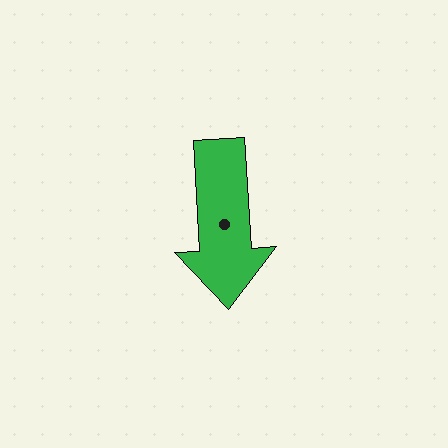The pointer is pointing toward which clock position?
Roughly 6 o'clock.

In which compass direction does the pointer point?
South.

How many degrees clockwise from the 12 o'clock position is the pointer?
Approximately 177 degrees.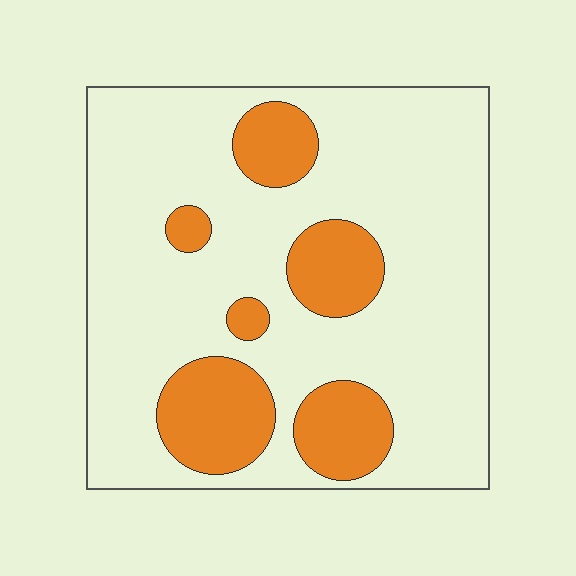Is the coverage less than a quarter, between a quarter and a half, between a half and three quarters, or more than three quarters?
Less than a quarter.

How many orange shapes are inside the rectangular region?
6.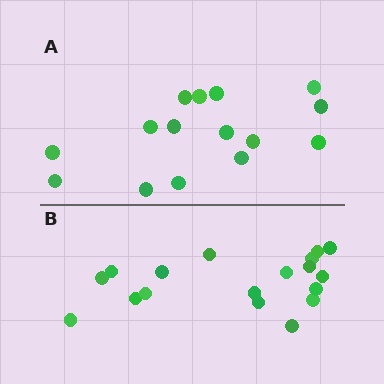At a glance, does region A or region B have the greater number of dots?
Region B (the bottom region) has more dots.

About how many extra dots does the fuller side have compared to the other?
Region B has just a few more — roughly 2 or 3 more dots than region A.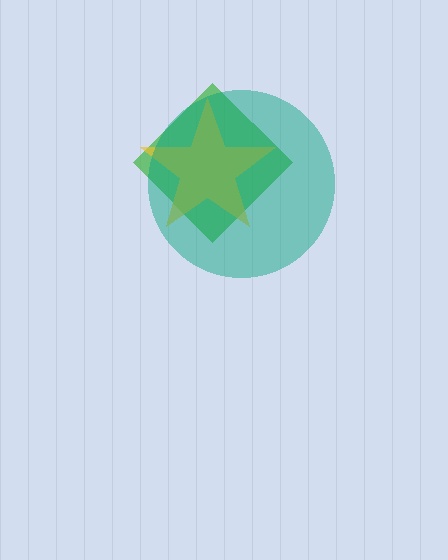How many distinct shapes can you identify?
There are 3 distinct shapes: a green diamond, a yellow star, a teal circle.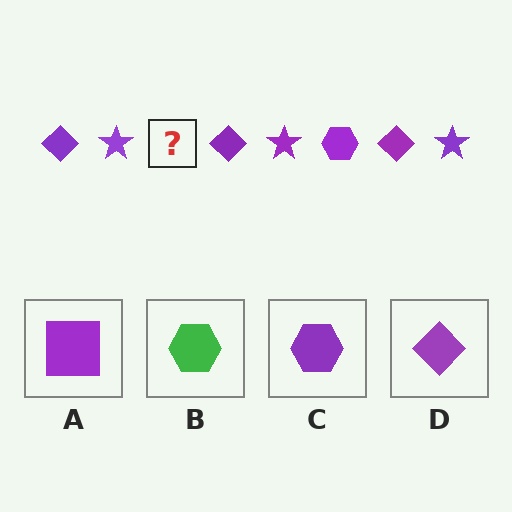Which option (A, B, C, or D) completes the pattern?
C.